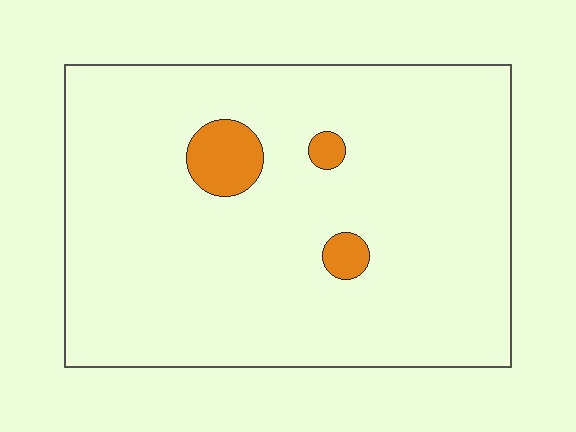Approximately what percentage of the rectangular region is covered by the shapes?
Approximately 5%.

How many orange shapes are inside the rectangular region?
3.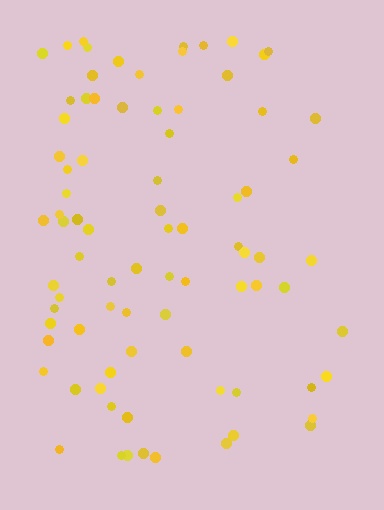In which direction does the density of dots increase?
From right to left, with the left side densest.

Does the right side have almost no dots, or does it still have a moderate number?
Still a moderate number, just noticeably fewer than the left.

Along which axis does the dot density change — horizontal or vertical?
Horizontal.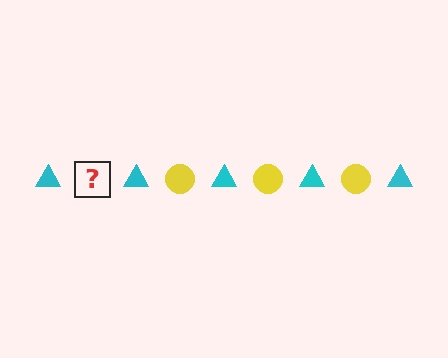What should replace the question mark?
The question mark should be replaced with a yellow circle.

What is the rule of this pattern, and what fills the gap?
The rule is that the pattern alternates between cyan triangle and yellow circle. The gap should be filled with a yellow circle.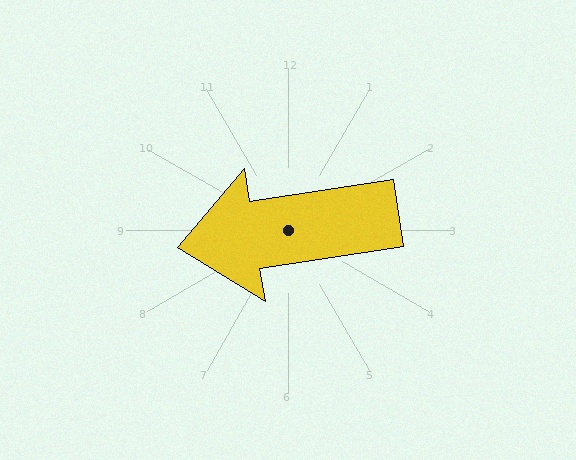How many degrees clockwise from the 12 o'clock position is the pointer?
Approximately 261 degrees.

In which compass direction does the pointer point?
West.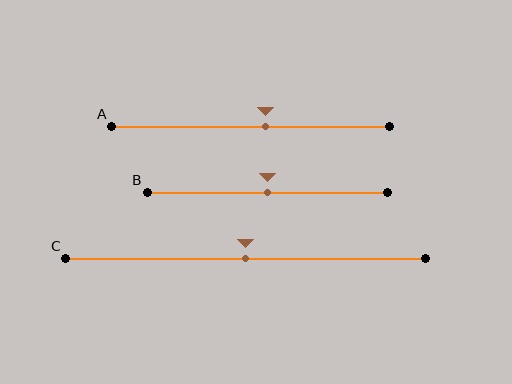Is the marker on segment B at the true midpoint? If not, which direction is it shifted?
Yes, the marker on segment B is at the true midpoint.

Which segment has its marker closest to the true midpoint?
Segment B has its marker closest to the true midpoint.